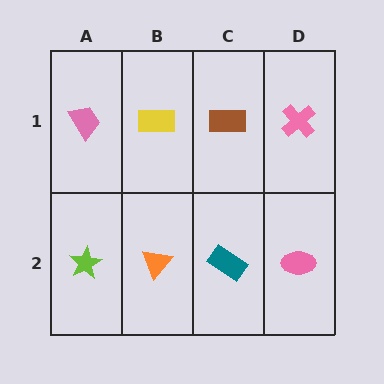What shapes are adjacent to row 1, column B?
An orange triangle (row 2, column B), a pink trapezoid (row 1, column A), a brown rectangle (row 1, column C).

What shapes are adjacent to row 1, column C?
A teal rectangle (row 2, column C), a yellow rectangle (row 1, column B), a pink cross (row 1, column D).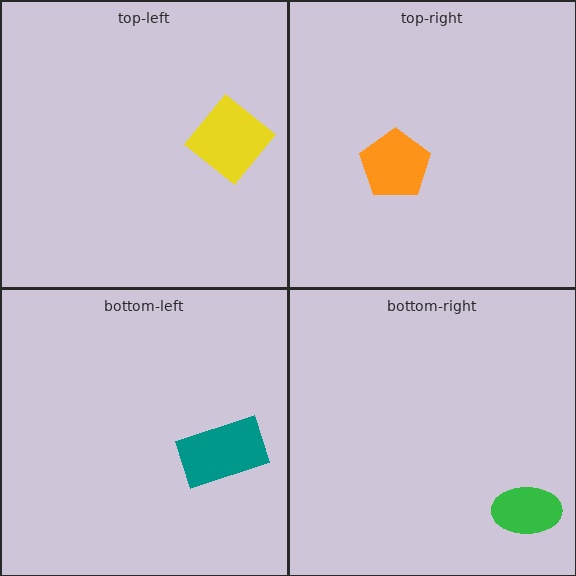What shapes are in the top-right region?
The orange pentagon.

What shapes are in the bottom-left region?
The teal rectangle.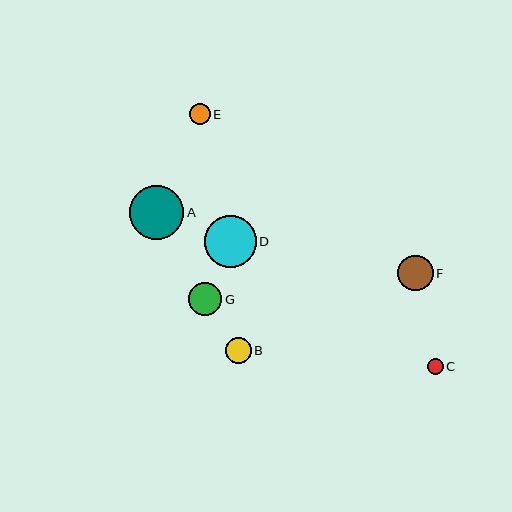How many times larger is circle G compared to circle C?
Circle G is approximately 2.1 times the size of circle C.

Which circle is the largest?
Circle A is the largest with a size of approximately 54 pixels.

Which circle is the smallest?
Circle C is the smallest with a size of approximately 16 pixels.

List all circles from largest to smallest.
From largest to smallest: A, D, F, G, B, E, C.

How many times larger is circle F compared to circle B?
Circle F is approximately 1.4 times the size of circle B.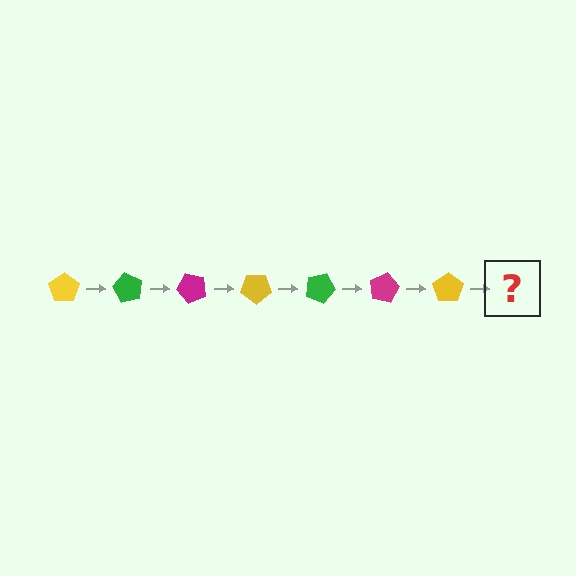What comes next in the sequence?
The next element should be a green pentagon, rotated 420 degrees from the start.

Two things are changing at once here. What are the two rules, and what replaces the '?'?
The two rules are that it rotates 60 degrees each step and the color cycles through yellow, green, and magenta. The '?' should be a green pentagon, rotated 420 degrees from the start.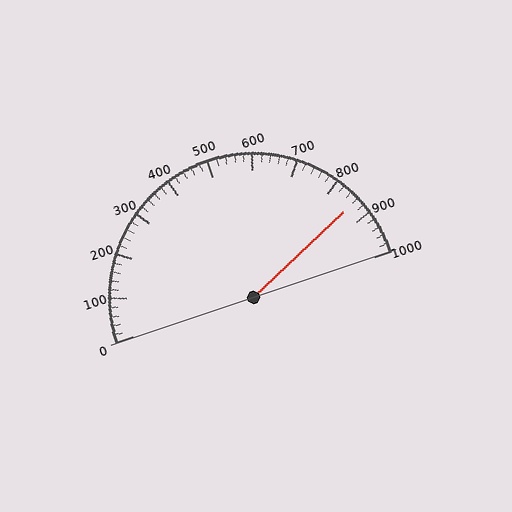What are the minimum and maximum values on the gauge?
The gauge ranges from 0 to 1000.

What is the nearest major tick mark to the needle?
The nearest major tick mark is 900.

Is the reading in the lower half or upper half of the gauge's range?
The reading is in the upper half of the range (0 to 1000).